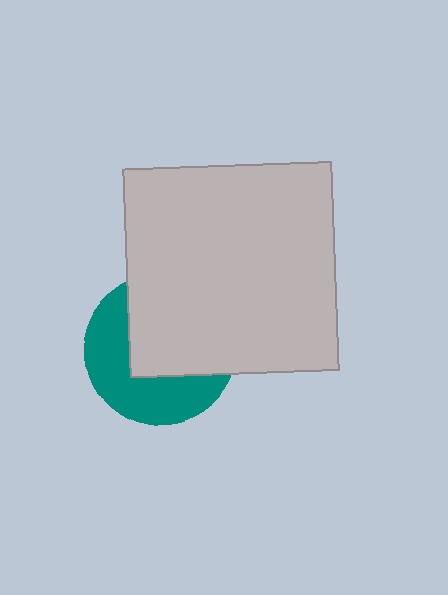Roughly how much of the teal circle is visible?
About half of it is visible (roughly 46%).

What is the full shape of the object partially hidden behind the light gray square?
The partially hidden object is a teal circle.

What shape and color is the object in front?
The object in front is a light gray square.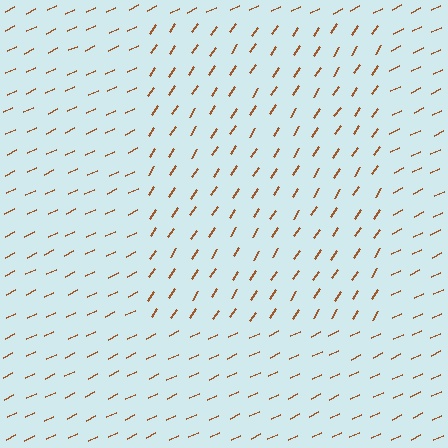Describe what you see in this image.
The image is filled with small brown line segments. A rectangle region in the image has lines oriented differently from the surrounding lines, creating a visible texture boundary.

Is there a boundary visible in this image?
Yes, there is a texture boundary formed by a change in line orientation.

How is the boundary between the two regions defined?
The boundary is defined purely by a change in line orientation (approximately 31 degrees difference). All lines are the same color and thickness.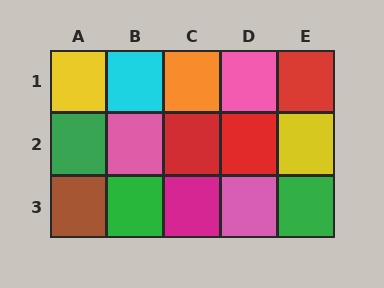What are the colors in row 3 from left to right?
Brown, green, magenta, pink, green.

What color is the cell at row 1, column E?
Red.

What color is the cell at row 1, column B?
Cyan.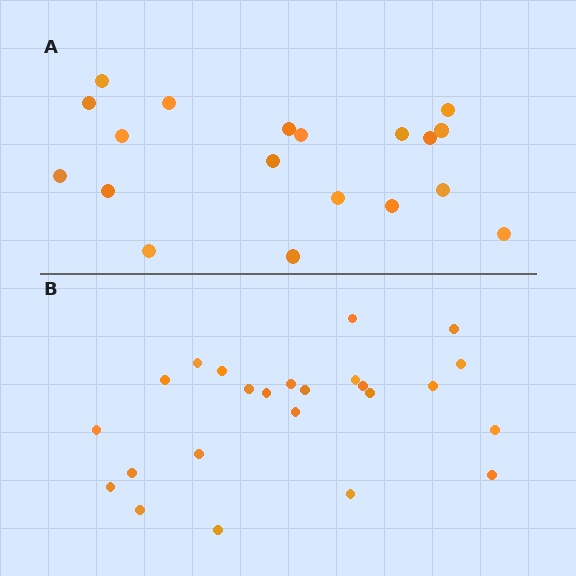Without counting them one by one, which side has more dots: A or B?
Region B (the bottom region) has more dots.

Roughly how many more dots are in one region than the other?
Region B has about 5 more dots than region A.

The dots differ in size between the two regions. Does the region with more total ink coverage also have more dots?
No. Region A has more total ink coverage because its dots are larger, but region B actually contains more individual dots. Total area can be misleading — the number of items is what matters here.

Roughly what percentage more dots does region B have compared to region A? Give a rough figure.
About 25% more.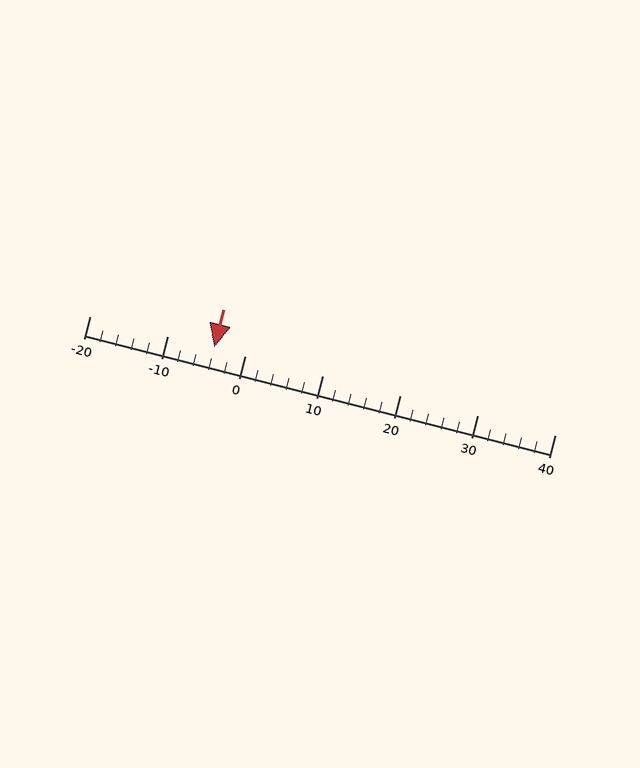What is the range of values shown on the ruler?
The ruler shows values from -20 to 40.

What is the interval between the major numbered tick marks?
The major tick marks are spaced 10 units apart.